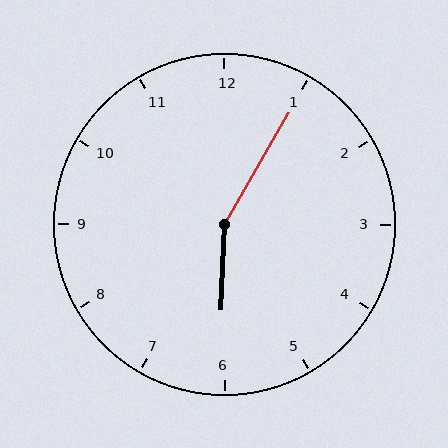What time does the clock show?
6:05.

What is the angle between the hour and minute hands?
Approximately 152 degrees.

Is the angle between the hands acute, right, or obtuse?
It is obtuse.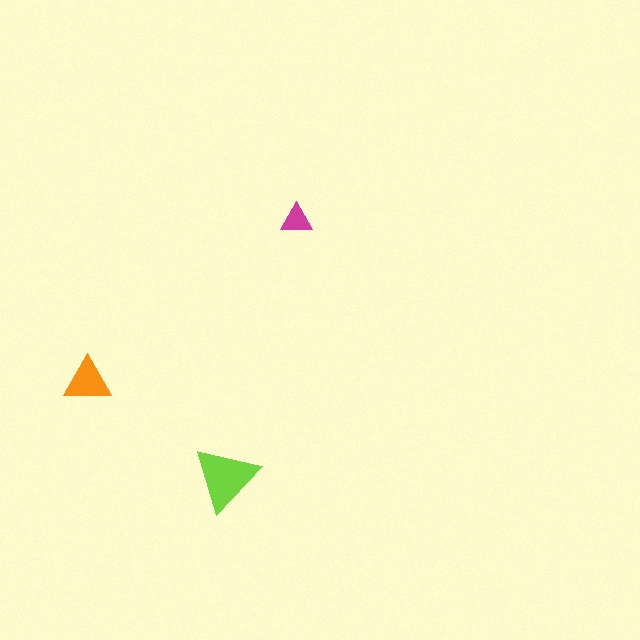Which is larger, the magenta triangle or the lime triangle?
The lime one.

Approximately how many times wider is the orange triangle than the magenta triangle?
About 1.5 times wider.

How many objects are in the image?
There are 3 objects in the image.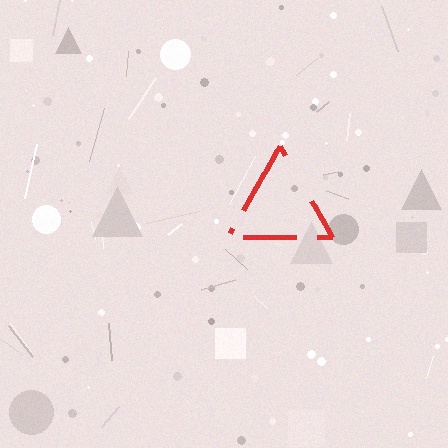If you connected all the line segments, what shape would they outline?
They would outline a triangle.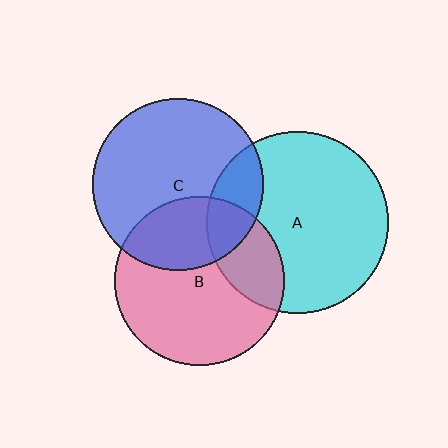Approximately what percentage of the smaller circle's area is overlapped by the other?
Approximately 25%.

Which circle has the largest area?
Circle A (cyan).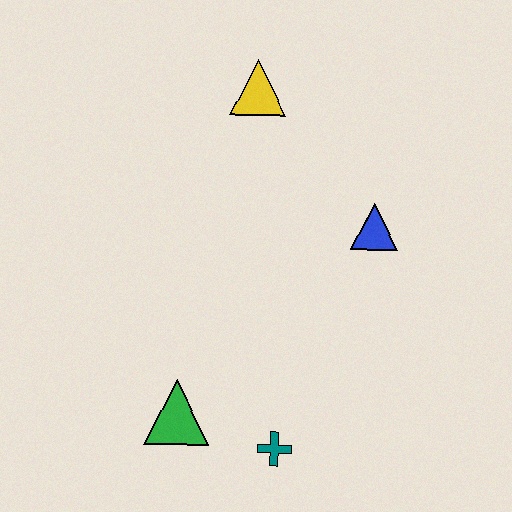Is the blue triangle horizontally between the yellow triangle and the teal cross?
No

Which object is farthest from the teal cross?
The yellow triangle is farthest from the teal cross.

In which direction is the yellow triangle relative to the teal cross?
The yellow triangle is above the teal cross.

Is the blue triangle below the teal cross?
No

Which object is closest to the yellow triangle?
The blue triangle is closest to the yellow triangle.